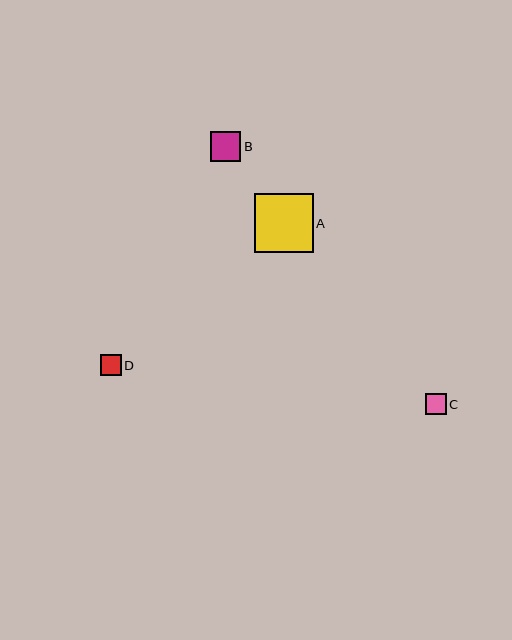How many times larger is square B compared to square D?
Square B is approximately 1.4 times the size of square D.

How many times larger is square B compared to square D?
Square B is approximately 1.4 times the size of square D.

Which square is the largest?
Square A is the largest with a size of approximately 59 pixels.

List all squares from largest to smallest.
From largest to smallest: A, B, D, C.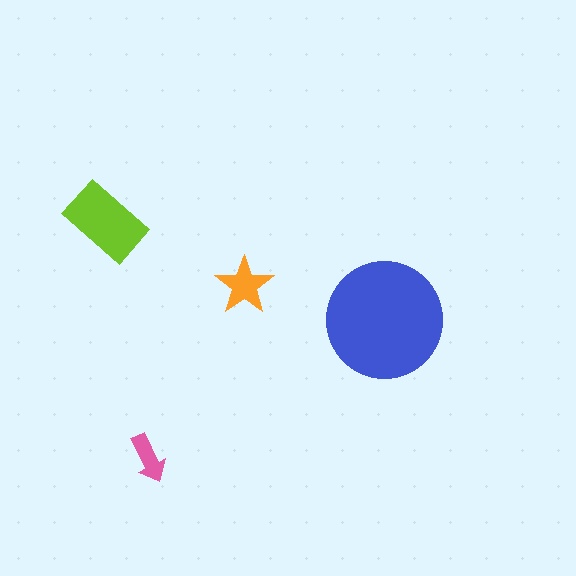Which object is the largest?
The blue circle.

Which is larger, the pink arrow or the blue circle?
The blue circle.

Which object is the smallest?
The pink arrow.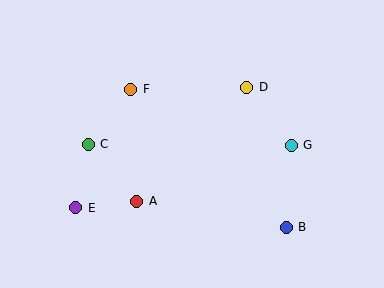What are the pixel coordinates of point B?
Point B is at (286, 227).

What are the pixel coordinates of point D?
Point D is at (247, 87).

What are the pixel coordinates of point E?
Point E is at (76, 208).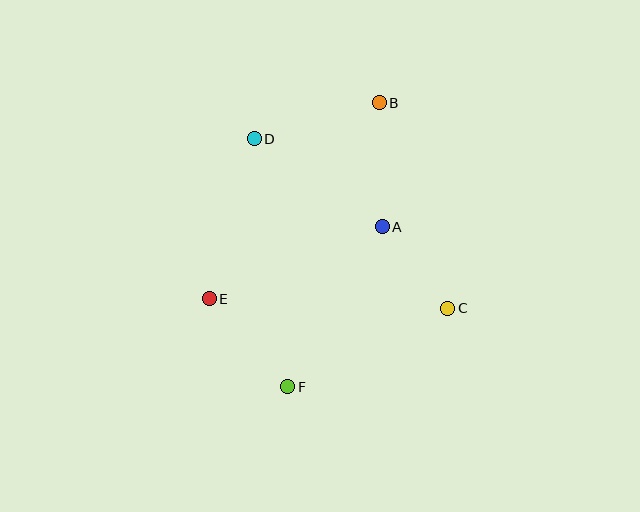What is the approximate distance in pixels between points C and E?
The distance between C and E is approximately 238 pixels.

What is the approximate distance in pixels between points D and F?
The distance between D and F is approximately 250 pixels.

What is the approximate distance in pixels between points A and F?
The distance between A and F is approximately 186 pixels.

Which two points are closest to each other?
Points A and C are closest to each other.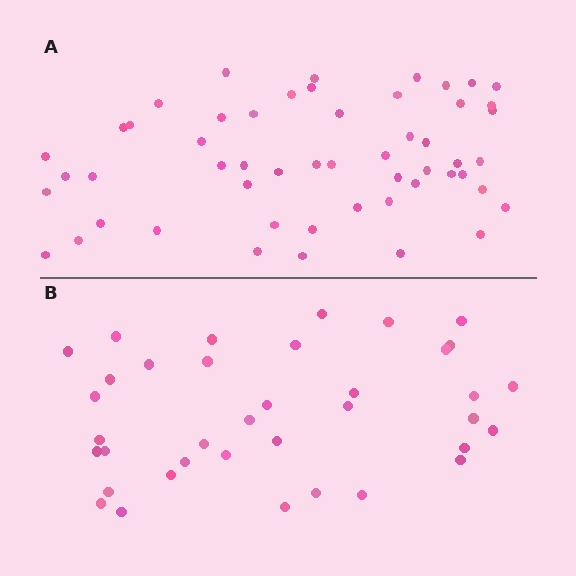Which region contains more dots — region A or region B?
Region A (the top region) has more dots.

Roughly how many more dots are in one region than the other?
Region A has approximately 15 more dots than region B.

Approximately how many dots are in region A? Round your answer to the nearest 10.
About 50 dots. (The exact count is 53, which rounds to 50.)